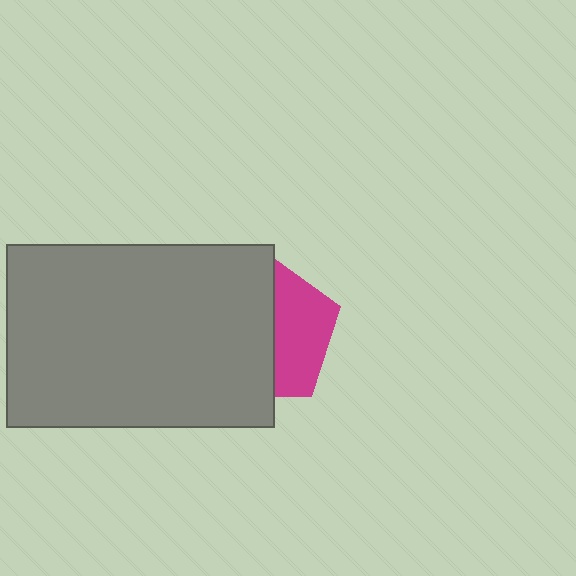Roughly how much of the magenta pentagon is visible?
A small part of it is visible (roughly 40%).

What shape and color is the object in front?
The object in front is a gray rectangle.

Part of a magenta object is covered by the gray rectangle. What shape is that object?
It is a pentagon.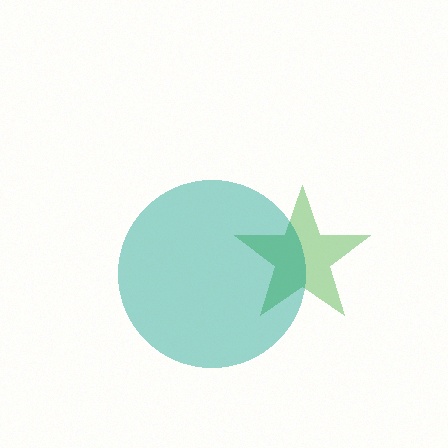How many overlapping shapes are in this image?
There are 2 overlapping shapes in the image.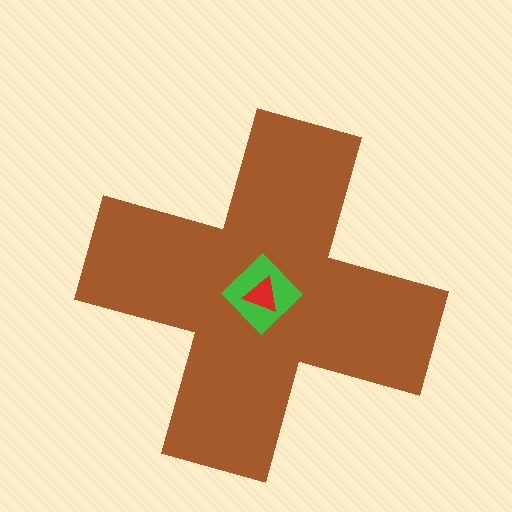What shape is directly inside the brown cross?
The green diamond.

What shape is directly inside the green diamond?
The red triangle.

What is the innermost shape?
The red triangle.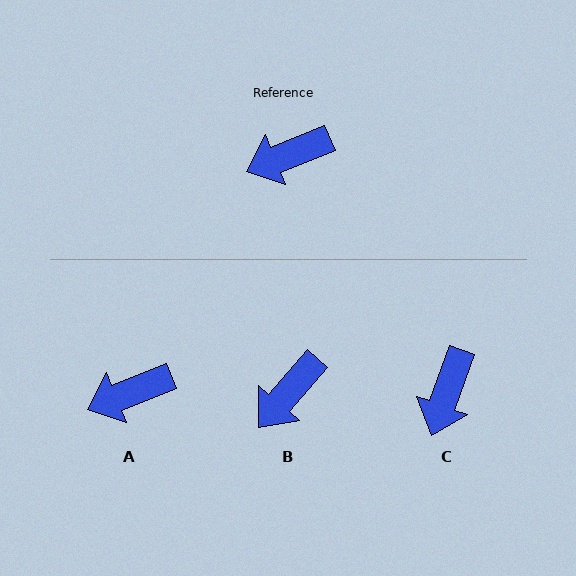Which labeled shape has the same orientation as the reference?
A.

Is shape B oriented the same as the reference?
No, it is off by about 27 degrees.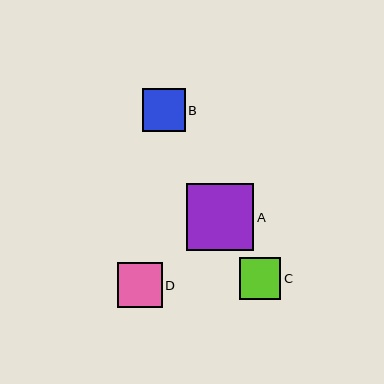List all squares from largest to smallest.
From largest to smallest: A, D, B, C.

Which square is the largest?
Square A is the largest with a size of approximately 67 pixels.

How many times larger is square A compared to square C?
Square A is approximately 1.6 times the size of square C.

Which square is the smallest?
Square C is the smallest with a size of approximately 42 pixels.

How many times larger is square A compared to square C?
Square A is approximately 1.6 times the size of square C.